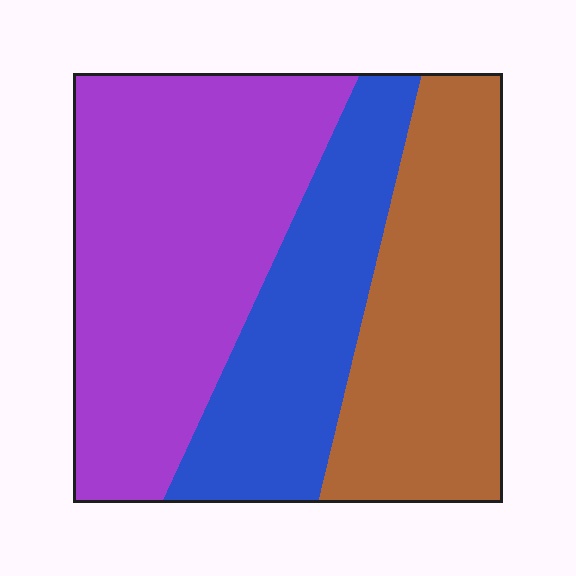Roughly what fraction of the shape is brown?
Brown takes up between a quarter and a half of the shape.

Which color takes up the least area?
Blue, at roughly 25%.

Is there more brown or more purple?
Purple.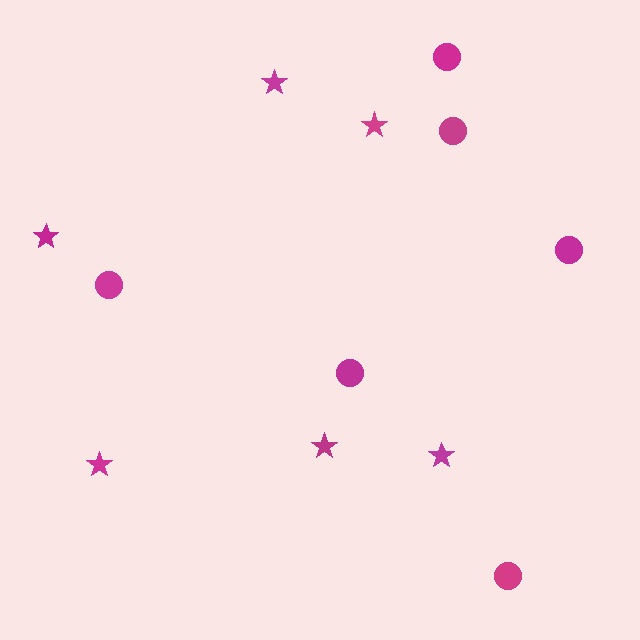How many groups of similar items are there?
There are 2 groups: one group of stars (6) and one group of circles (6).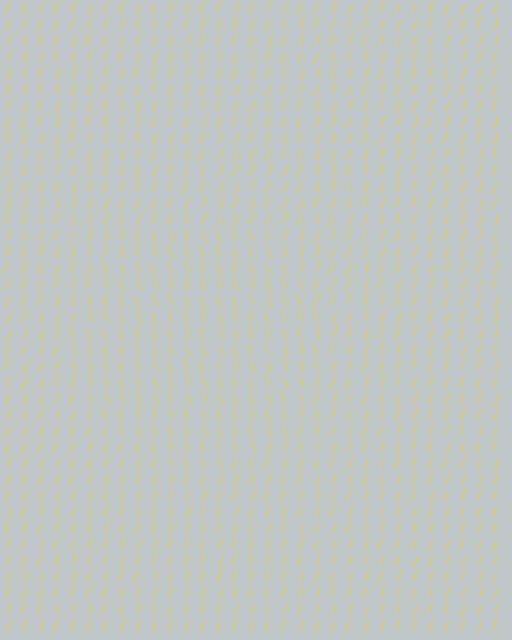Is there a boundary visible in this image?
Yes, there is a texture boundary formed by a change in line orientation.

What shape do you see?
I see a circle.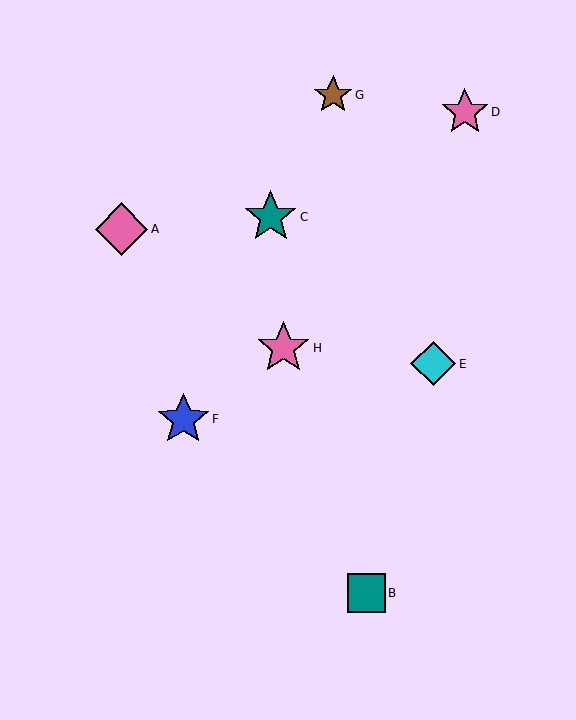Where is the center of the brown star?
The center of the brown star is at (333, 95).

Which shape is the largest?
The pink star (labeled H) is the largest.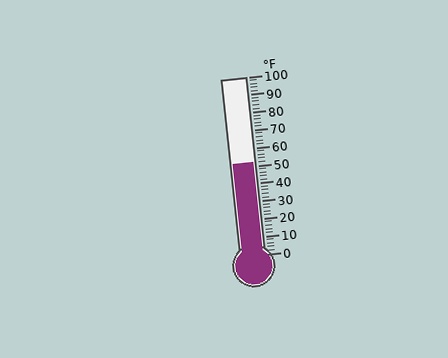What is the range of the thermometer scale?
The thermometer scale ranges from 0°F to 100°F.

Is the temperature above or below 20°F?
The temperature is above 20°F.